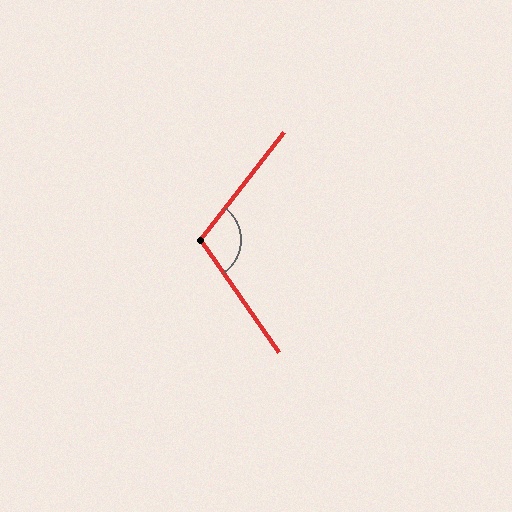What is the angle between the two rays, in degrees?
Approximately 107 degrees.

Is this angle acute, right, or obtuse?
It is obtuse.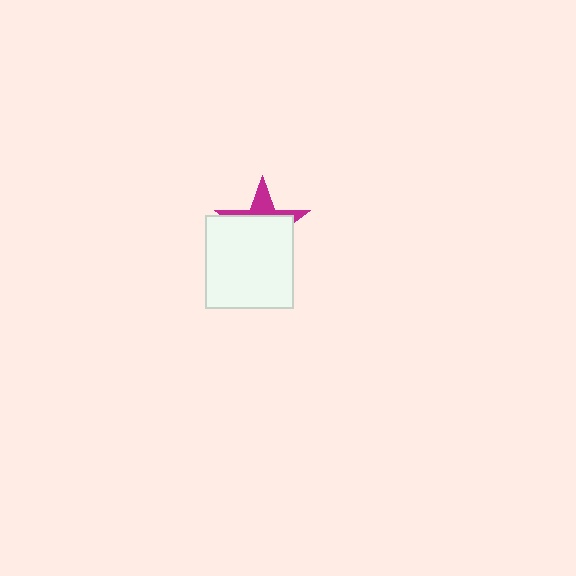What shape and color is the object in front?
The object in front is a white rectangle.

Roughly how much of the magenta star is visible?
A small part of it is visible (roughly 33%).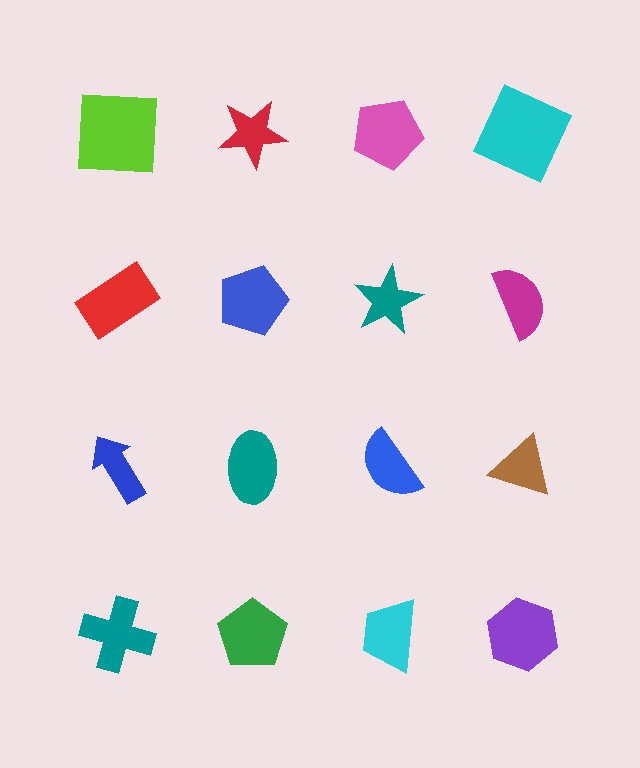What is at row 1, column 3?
A pink pentagon.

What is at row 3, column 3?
A blue semicircle.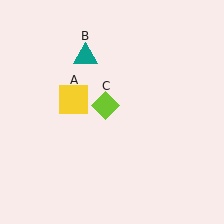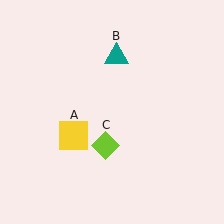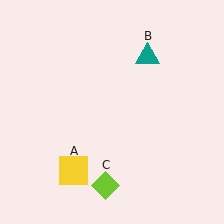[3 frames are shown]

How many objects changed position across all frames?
3 objects changed position: yellow square (object A), teal triangle (object B), lime diamond (object C).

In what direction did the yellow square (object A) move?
The yellow square (object A) moved down.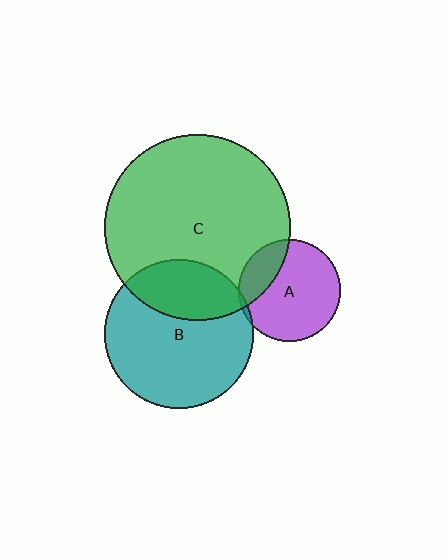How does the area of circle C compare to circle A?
Approximately 3.4 times.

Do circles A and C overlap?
Yes.